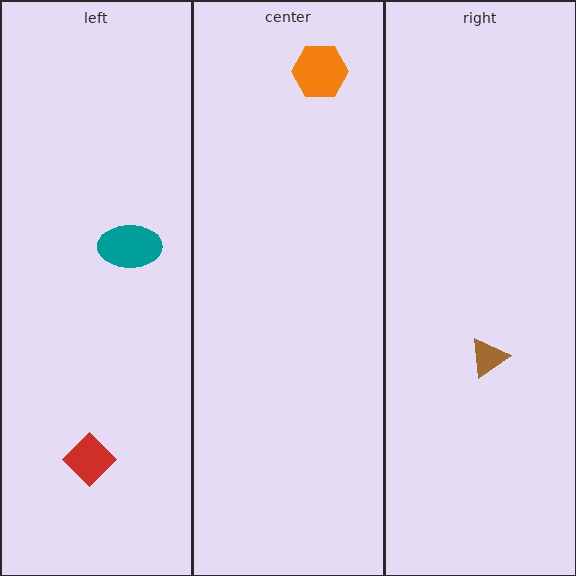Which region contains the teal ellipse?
The left region.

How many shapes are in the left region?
2.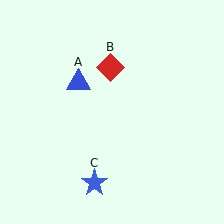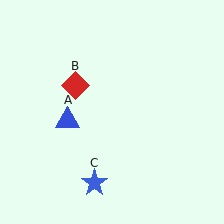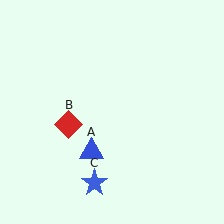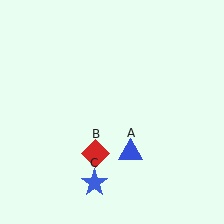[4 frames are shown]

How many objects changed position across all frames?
2 objects changed position: blue triangle (object A), red diamond (object B).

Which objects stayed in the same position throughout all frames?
Blue star (object C) remained stationary.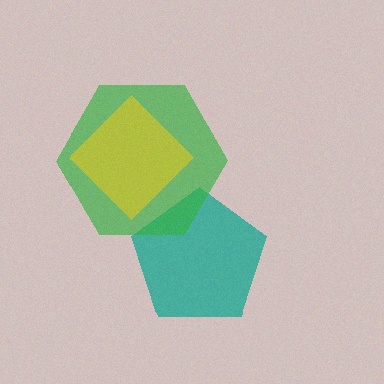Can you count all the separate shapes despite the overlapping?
Yes, there are 3 separate shapes.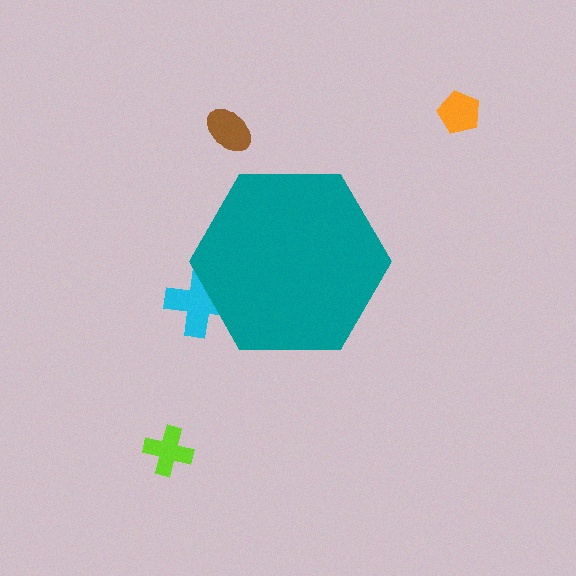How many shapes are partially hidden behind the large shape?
1 shape is partially hidden.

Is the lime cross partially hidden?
No, the lime cross is fully visible.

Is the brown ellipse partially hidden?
No, the brown ellipse is fully visible.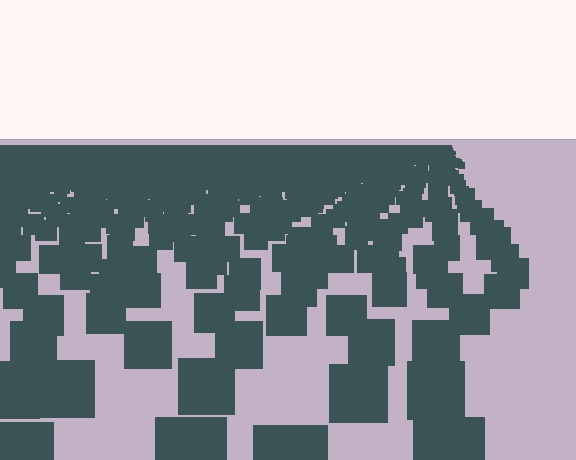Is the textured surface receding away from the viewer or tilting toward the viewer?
The surface is receding away from the viewer. Texture elements get smaller and denser toward the top.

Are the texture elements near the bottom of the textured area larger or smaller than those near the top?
Larger. Near the bottom, elements are closer to the viewer and appear at a bigger on-screen size.